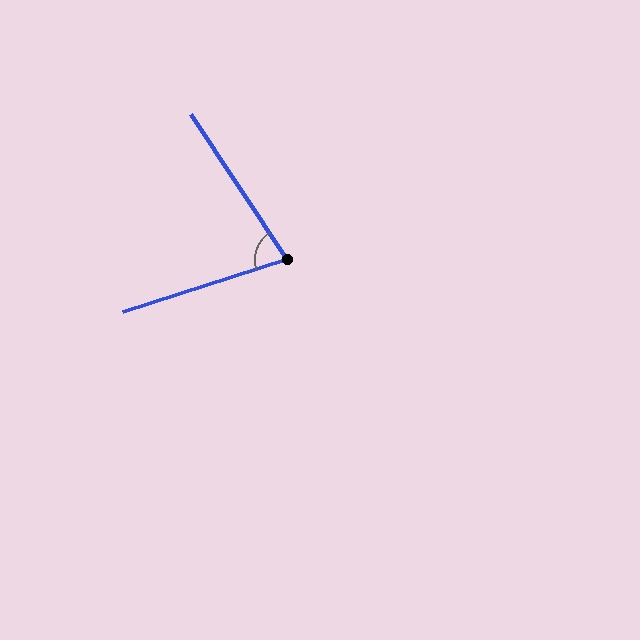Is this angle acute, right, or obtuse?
It is acute.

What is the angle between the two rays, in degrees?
Approximately 74 degrees.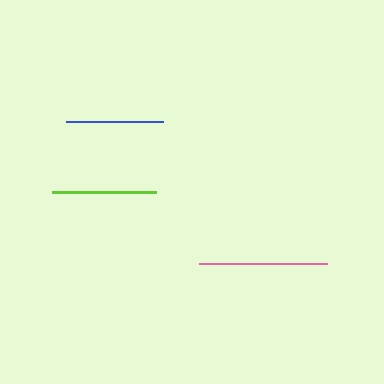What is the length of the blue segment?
The blue segment is approximately 98 pixels long.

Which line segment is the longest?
The pink line is the longest at approximately 127 pixels.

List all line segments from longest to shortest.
From longest to shortest: pink, lime, blue.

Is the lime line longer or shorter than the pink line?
The pink line is longer than the lime line.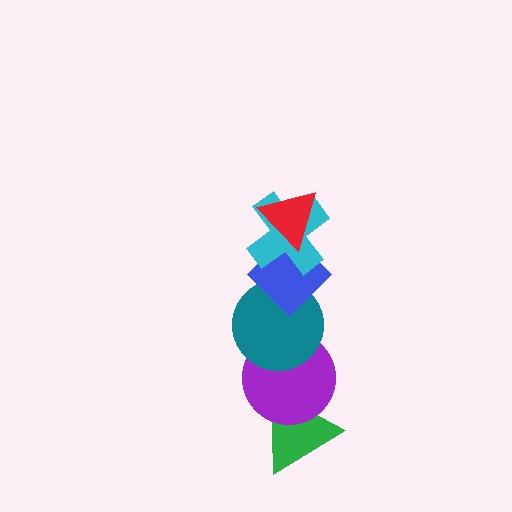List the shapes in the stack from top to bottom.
From top to bottom: the red triangle, the cyan cross, the blue diamond, the teal circle, the purple circle, the green triangle.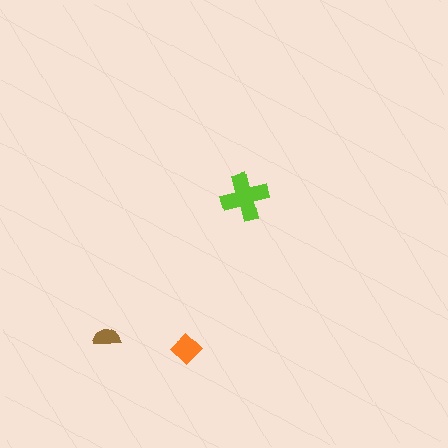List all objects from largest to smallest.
The lime cross, the orange diamond, the brown semicircle.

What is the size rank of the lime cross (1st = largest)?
1st.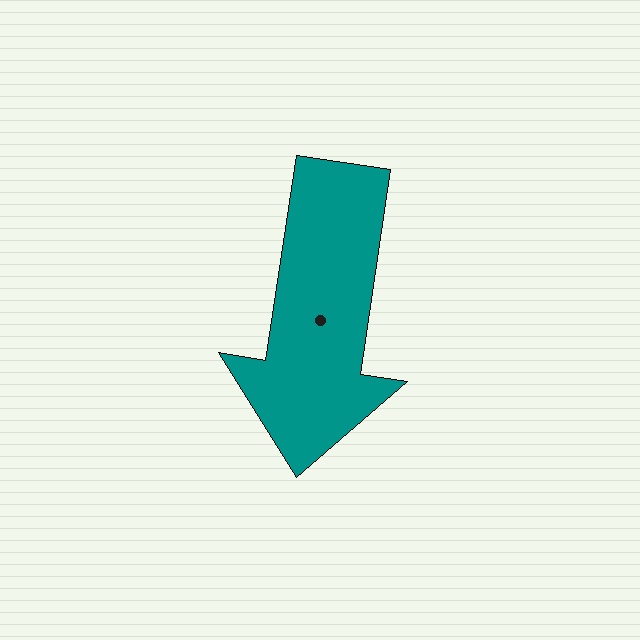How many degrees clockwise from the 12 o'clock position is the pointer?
Approximately 189 degrees.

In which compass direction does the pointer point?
South.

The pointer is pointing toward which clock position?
Roughly 6 o'clock.